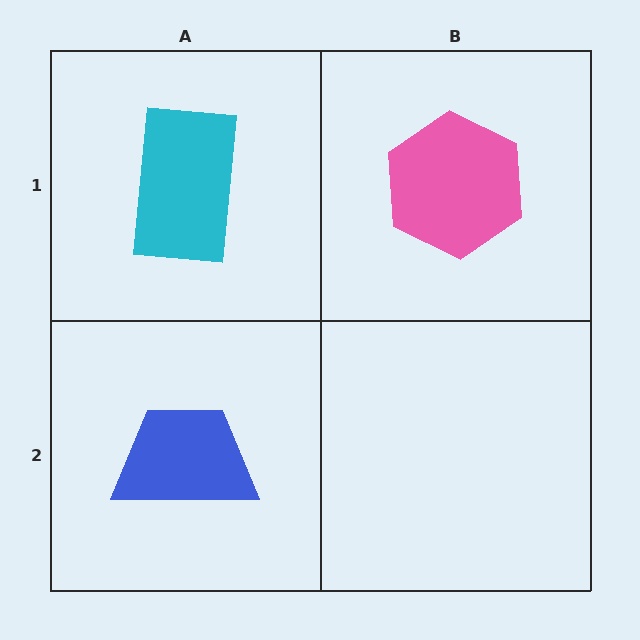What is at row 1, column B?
A pink hexagon.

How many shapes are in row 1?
2 shapes.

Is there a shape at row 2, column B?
No, that cell is empty.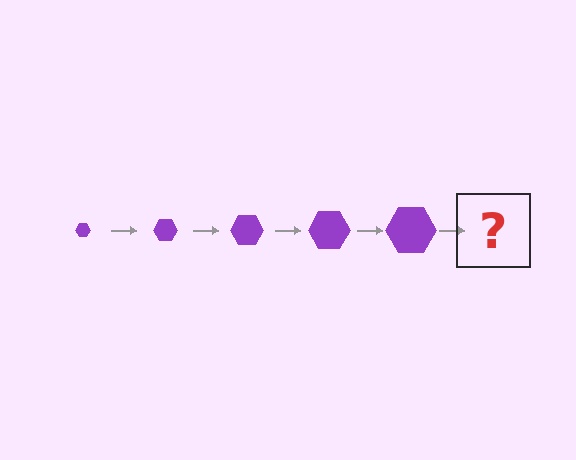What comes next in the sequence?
The next element should be a purple hexagon, larger than the previous one.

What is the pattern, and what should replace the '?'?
The pattern is that the hexagon gets progressively larger each step. The '?' should be a purple hexagon, larger than the previous one.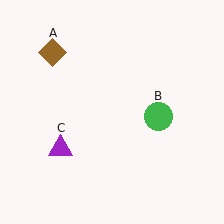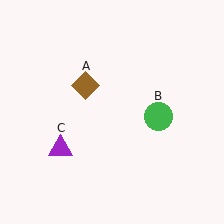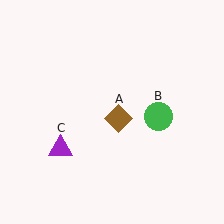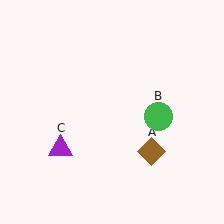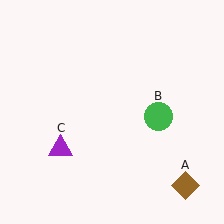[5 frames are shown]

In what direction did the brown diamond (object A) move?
The brown diamond (object A) moved down and to the right.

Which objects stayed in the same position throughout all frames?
Green circle (object B) and purple triangle (object C) remained stationary.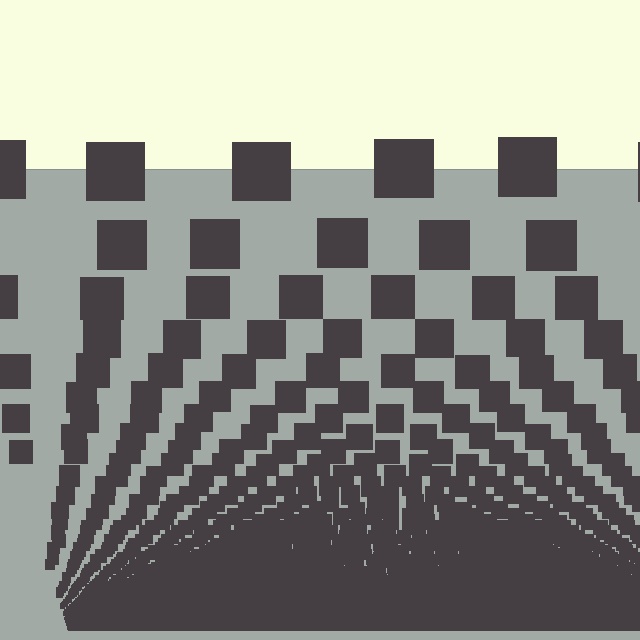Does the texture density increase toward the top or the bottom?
Density increases toward the bottom.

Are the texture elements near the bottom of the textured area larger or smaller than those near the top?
Smaller. The gradient is inverted — elements near the bottom are smaller and denser.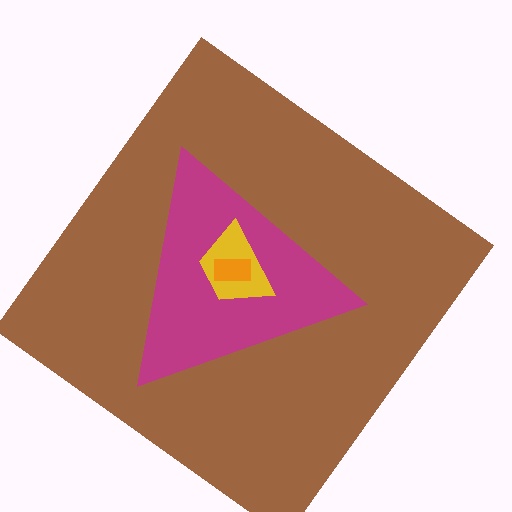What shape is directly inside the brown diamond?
The magenta triangle.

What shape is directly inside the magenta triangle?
The yellow trapezoid.